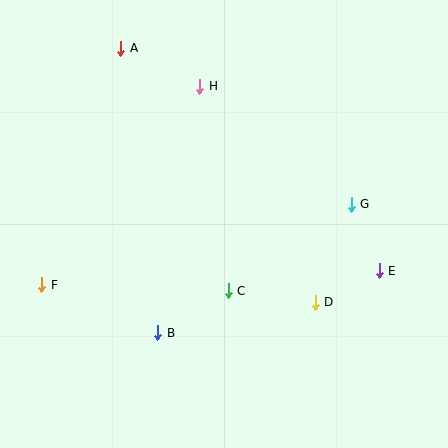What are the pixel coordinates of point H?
Point H is at (200, 86).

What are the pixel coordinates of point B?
Point B is at (158, 333).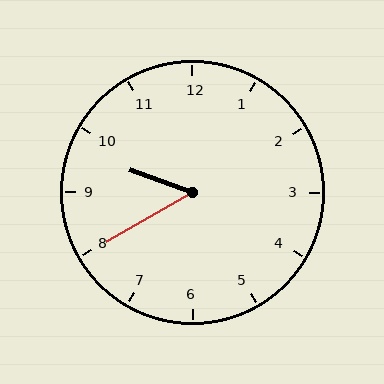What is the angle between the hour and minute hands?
Approximately 50 degrees.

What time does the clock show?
9:40.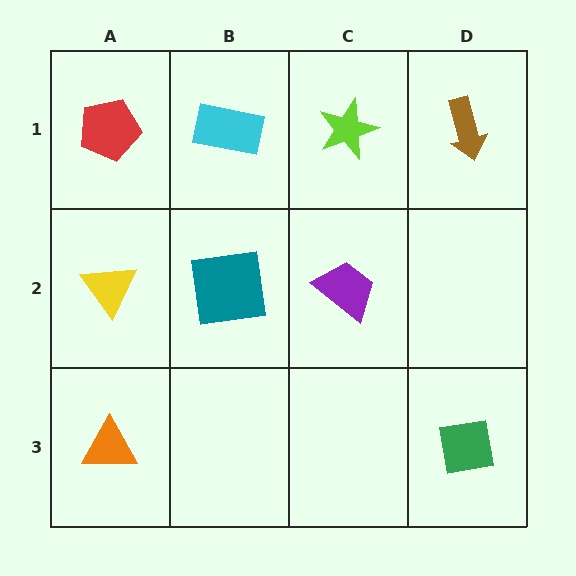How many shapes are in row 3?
2 shapes.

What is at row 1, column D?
A brown arrow.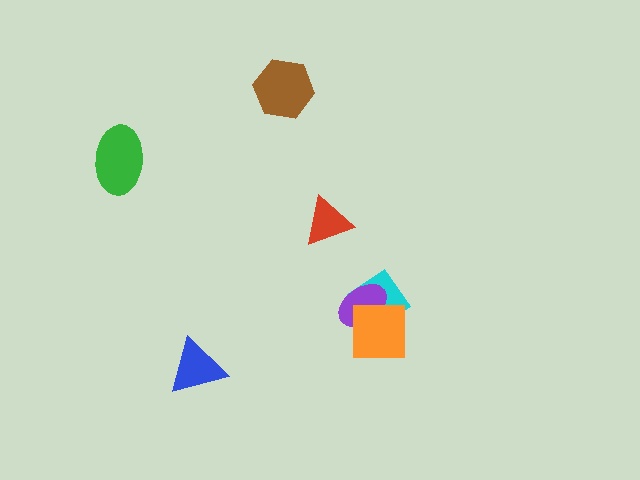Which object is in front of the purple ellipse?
The orange square is in front of the purple ellipse.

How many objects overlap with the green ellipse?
0 objects overlap with the green ellipse.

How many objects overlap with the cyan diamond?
2 objects overlap with the cyan diamond.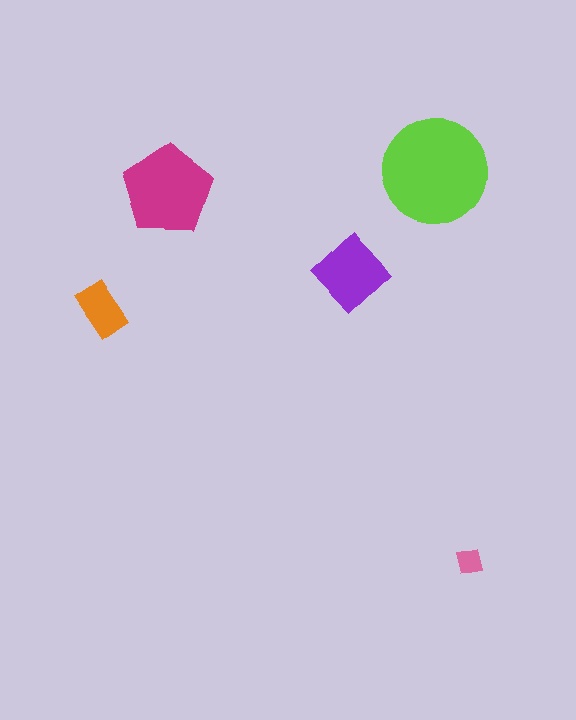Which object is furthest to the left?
The orange rectangle is leftmost.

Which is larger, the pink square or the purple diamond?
The purple diamond.